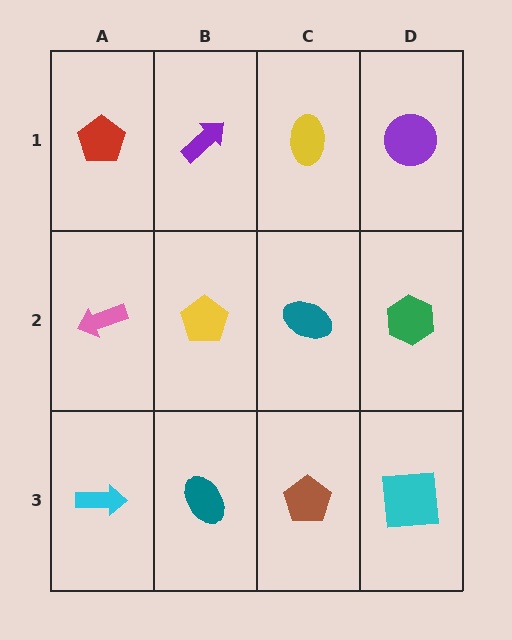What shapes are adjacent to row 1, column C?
A teal ellipse (row 2, column C), a purple arrow (row 1, column B), a purple circle (row 1, column D).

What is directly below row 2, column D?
A cyan square.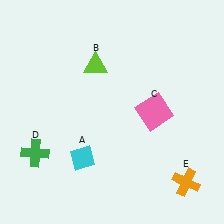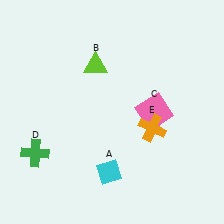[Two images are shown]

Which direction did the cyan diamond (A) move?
The cyan diamond (A) moved right.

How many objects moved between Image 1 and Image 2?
2 objects moved between the two images.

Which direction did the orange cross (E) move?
The orange cross (E) moved up.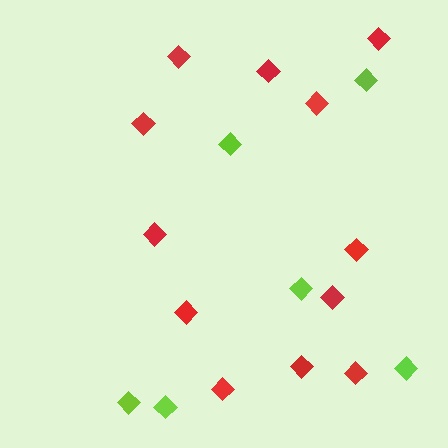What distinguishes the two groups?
There are 2 groups: one group of red diamonds (12) and one group of lime diamonds (6).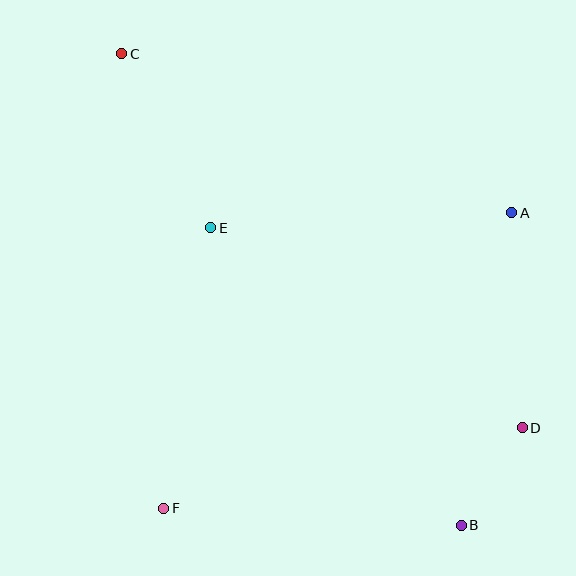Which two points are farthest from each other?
Points B and C are farthest from each other.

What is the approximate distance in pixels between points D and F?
The distance between D and F is approximately 367 pixels.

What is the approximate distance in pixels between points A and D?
The distance between A and D is approximately 215 pixels.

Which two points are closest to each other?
Points B and D are closest to each other.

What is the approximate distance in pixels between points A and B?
The distance between A and B is approximately 316 pixels.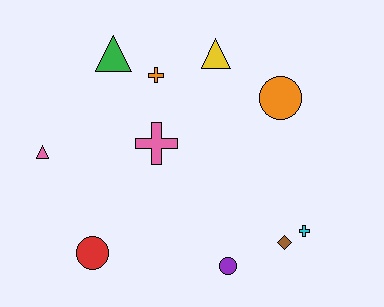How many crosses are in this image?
There are 3 crosses.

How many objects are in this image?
There are 10 objects.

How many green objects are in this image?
There is 1 green object.